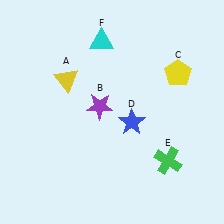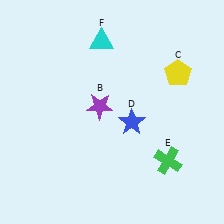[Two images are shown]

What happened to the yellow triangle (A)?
The yellow triangle (A) was removed in Image 2. It was in the top-left area of Image 1.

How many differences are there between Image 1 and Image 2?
There is 1 difference between the two images.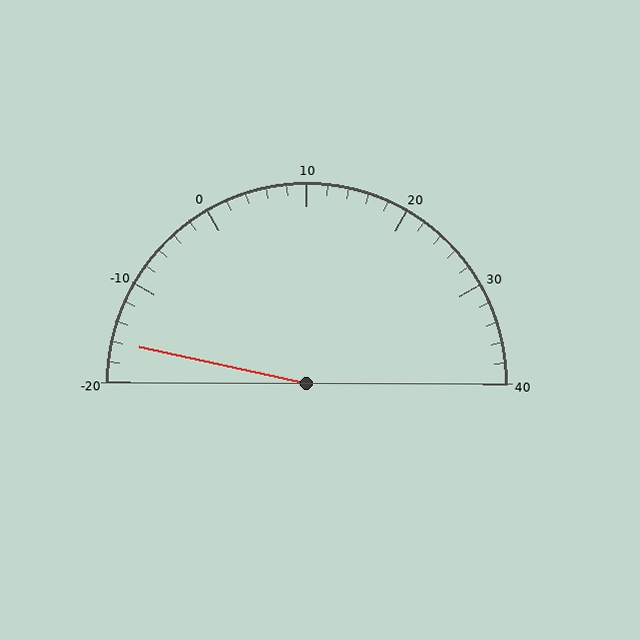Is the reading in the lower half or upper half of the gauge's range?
The reading is in the lower half of the range (-20 to 40).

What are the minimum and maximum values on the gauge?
The gauge ranges from -20 to 40.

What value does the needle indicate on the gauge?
The needle indicates approximately -16.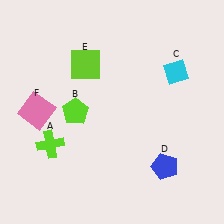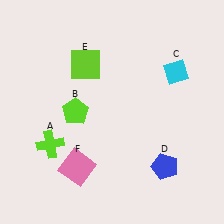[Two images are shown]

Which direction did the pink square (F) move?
The pink square (F) moved down.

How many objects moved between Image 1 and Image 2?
1 object moved between the two images.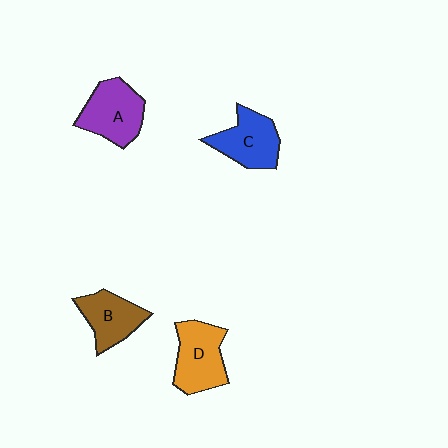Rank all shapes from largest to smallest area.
From largest to smallest: D (orange), A (purple), C (blue), B (brown).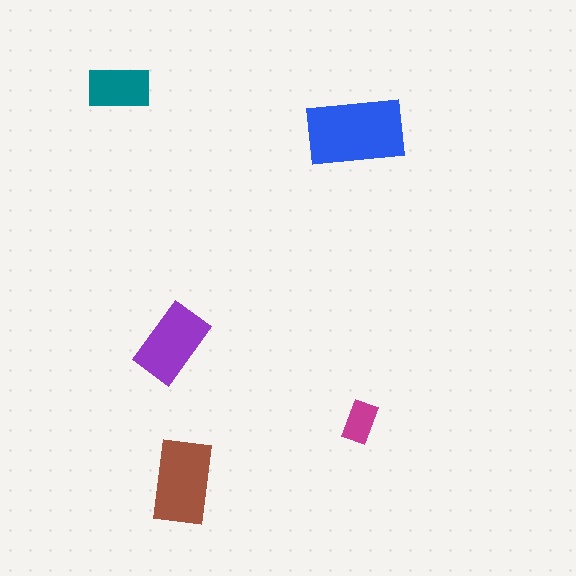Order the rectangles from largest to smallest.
the blue one, the brown one, the purple one, the teal one, the magenta one.